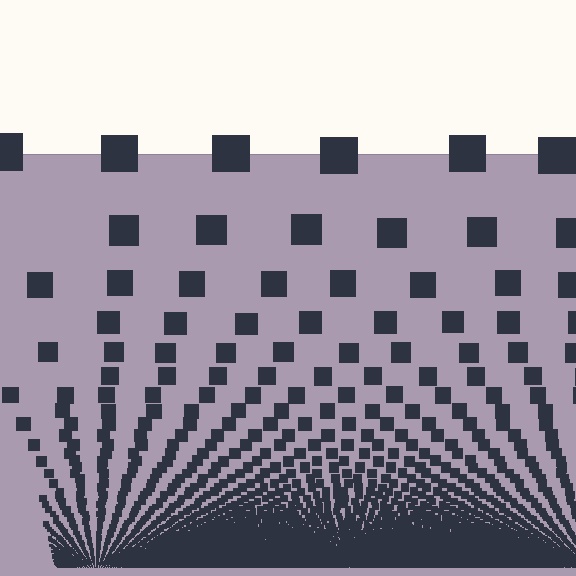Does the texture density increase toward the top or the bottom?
Density increases toward the bottom.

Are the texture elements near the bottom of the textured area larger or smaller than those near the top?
Smaller. The gradient is inverted — elements near the bottom are smaller and denser.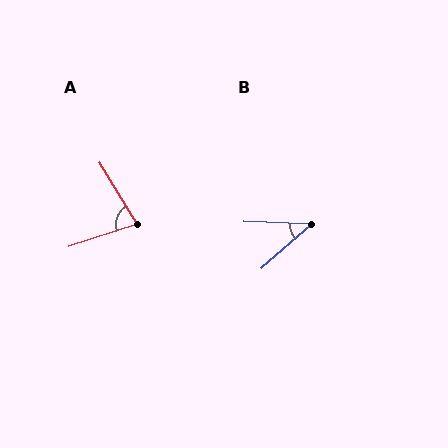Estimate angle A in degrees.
Approximately 77 degrees.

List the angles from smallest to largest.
B (43°), A (77°).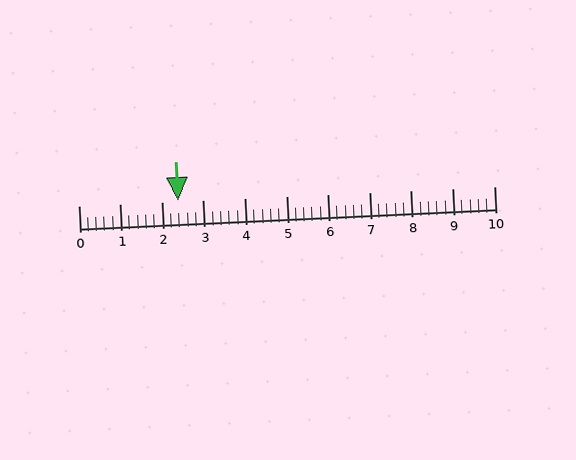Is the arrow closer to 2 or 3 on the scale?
The arrow is closer to 2.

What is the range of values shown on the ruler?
The ruler shows values from 0 to 10.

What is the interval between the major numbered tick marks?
The major tick marks are spaced 1 units apart.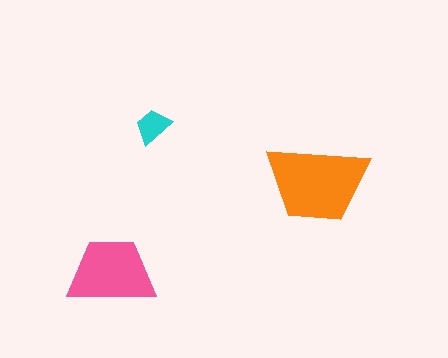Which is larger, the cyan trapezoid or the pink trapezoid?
The pink one.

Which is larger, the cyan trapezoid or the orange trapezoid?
The orange one.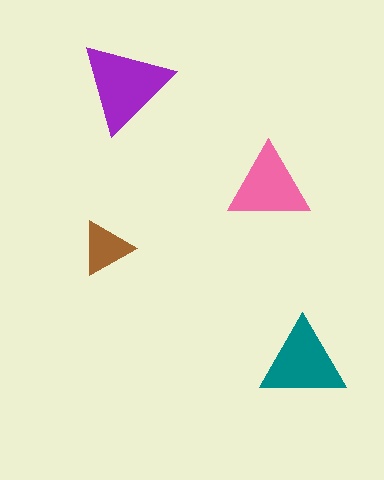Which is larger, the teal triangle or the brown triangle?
The teal one.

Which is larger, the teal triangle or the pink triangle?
The teal one.